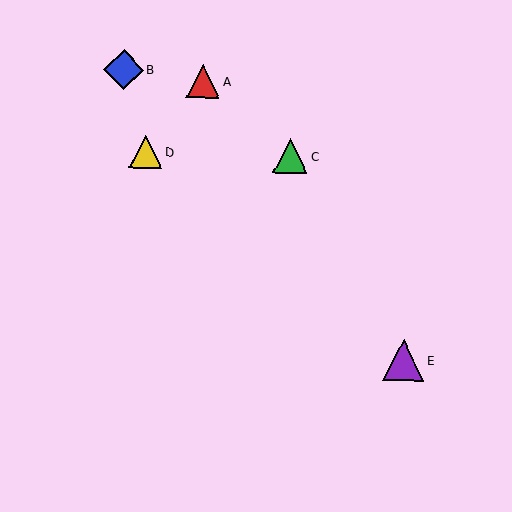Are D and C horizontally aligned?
Yes, both are at y≈152.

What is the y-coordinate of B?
Object B is at y≈69.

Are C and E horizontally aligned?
No, C is at y≈156 and E is at y≈360.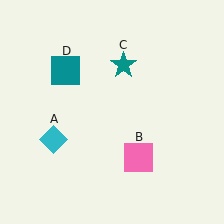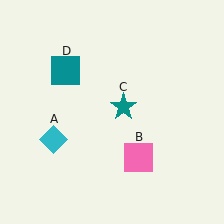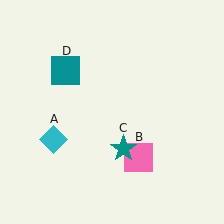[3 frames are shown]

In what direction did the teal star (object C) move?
The teal star (object C) moved down.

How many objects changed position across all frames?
1 object changed position: teal star (object C).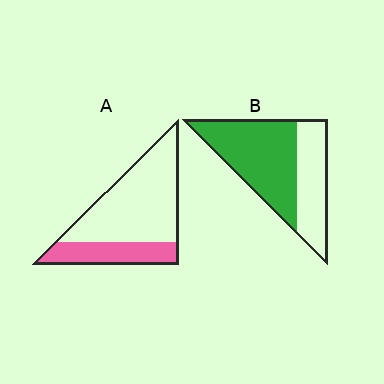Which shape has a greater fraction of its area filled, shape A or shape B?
Shape B.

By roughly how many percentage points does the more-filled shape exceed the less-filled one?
By roughly 35 percentage points (B over A).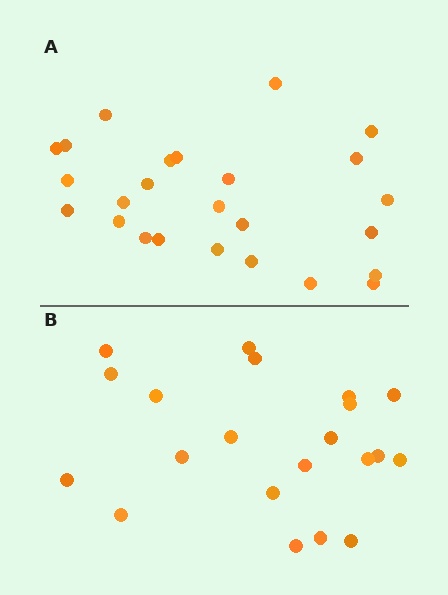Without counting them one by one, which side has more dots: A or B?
Region A (the top region) has more dots.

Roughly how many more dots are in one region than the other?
Region A has about 4 more dots than region B.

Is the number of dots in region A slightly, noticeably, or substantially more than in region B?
Region A has only slightly more — the two regions are fairly close. The ratio is roughly 1.2 to 1.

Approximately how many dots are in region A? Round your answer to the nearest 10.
About 20 dots. (The exact count is 25, which rounds to 20.)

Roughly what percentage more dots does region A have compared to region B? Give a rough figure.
About 20% more.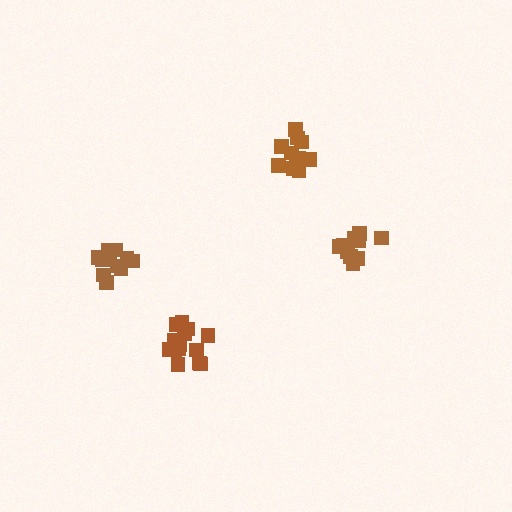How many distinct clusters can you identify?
There are 4 distinct clusters.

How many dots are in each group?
Group 1: 14 dots, Group 2: 12 dots, Group 3: 11 dots, Group 4: 11 dots (48 total).